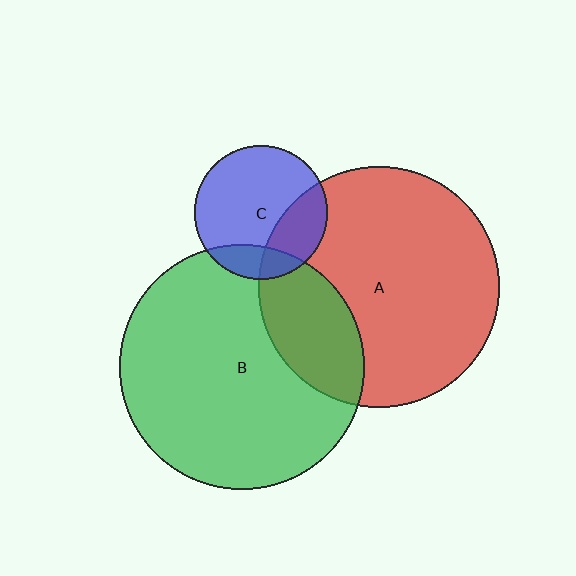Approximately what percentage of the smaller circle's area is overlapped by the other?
Approximately 25%.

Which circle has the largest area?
Circle B (green).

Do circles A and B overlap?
Yes.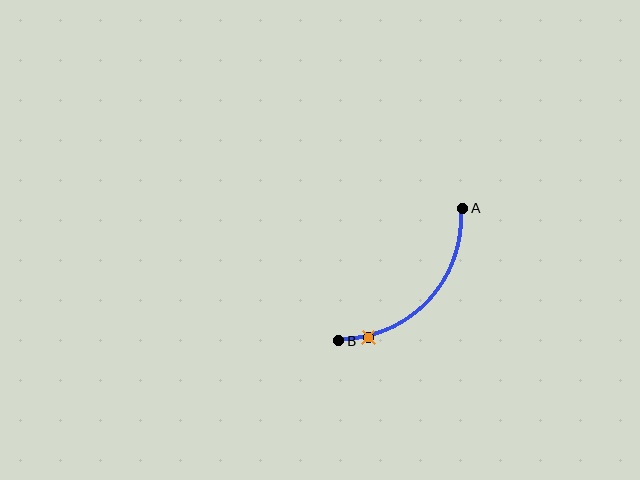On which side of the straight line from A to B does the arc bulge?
The arc bulges below and to the right of the straight line connecting A and B.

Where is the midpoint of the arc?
The arc midpoint is the point on the curve farthest from the straight line joining A and B. It sits below and to the right of that line.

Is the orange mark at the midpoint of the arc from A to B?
No. The orange mark lies on the arc but is closer to endpoint B. The arc midpoint would be at the point on the curve equidistant along the arc from both A and B.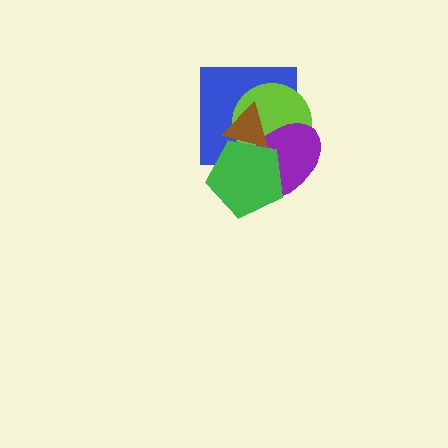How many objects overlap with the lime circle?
4 objects overlap with the lime circle.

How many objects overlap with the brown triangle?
4 objects overlap with the brown triangle.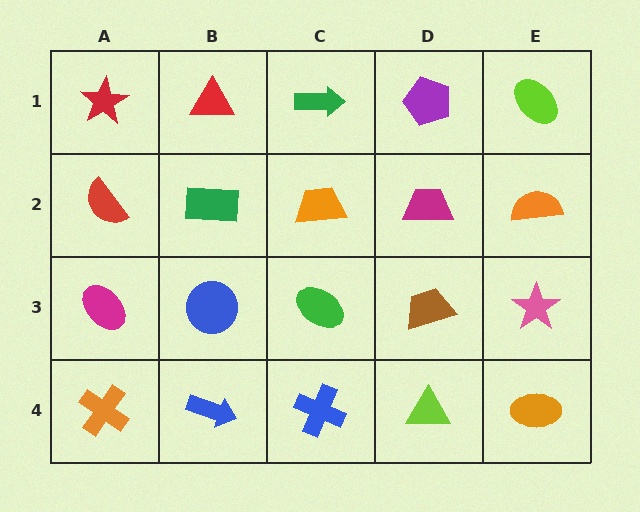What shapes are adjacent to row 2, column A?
A red star (row 1, column A), a magenta ellipse (row 3, column A), a green rectangle (row 2, column B).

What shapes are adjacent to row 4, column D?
A brown trapezoid (row 3, column D), a blue cross (row 4, column C), an orange ellipse (row 4, column E).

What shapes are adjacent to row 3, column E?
An orange semicircle (row 2, column E), an orange ellipse (row 4, column E), a brown trapezoid (row 3, column D).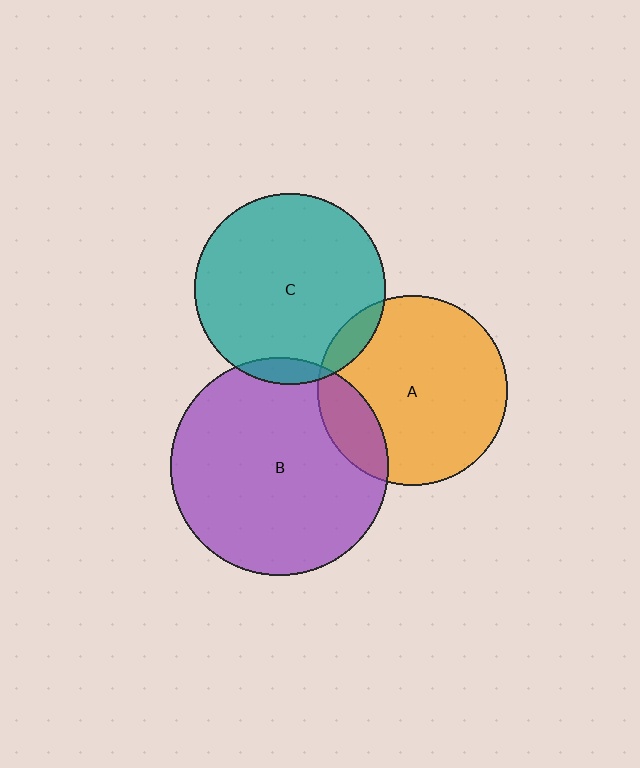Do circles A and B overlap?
Yes.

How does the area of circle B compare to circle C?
Approximately 1.3 times.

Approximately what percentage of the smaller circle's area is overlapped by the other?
Approximately 15%.